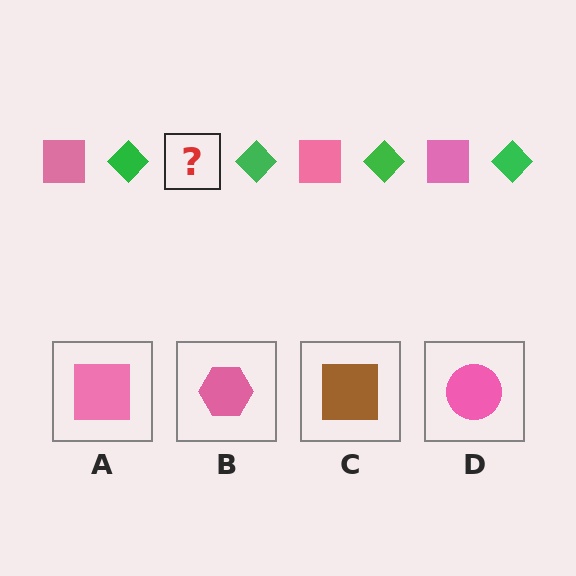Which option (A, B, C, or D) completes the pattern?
A.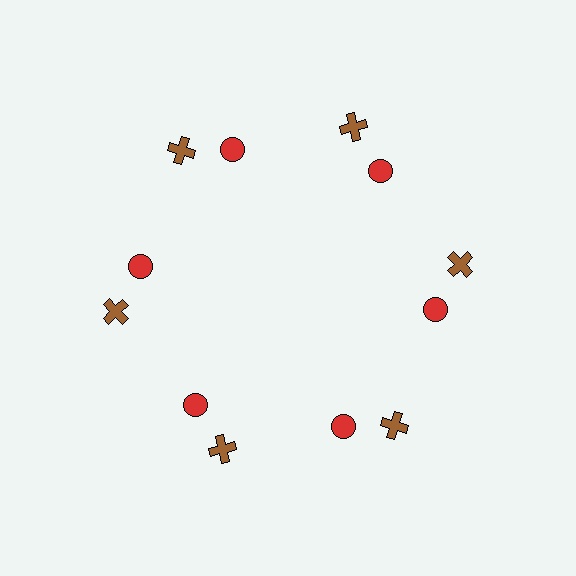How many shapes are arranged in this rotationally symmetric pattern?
There are 12 shapes, arranged in 6 groups of 2.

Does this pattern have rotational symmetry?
Yes, this pattern has 6-fold rotational symmetry. It looks the same after rotating 60 degrees around the center.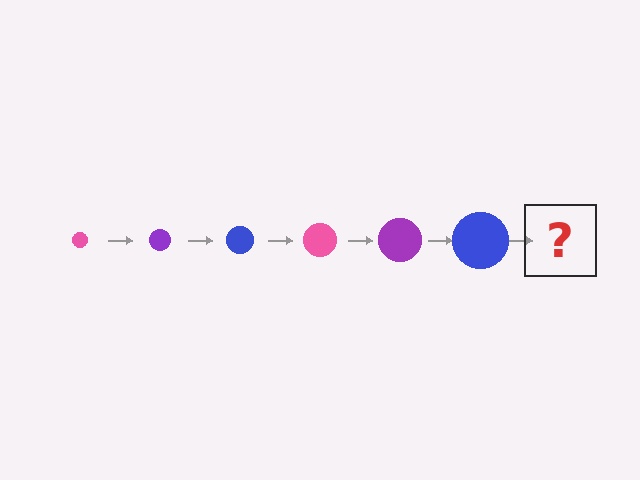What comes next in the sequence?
The next element should be a pink circle, larger than the previous one.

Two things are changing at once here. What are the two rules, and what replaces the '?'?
The two rules are that the circle grows larger each step and the color cycles through pink, purple, and blue. The '?' should be a pink circle, larger than the previous one.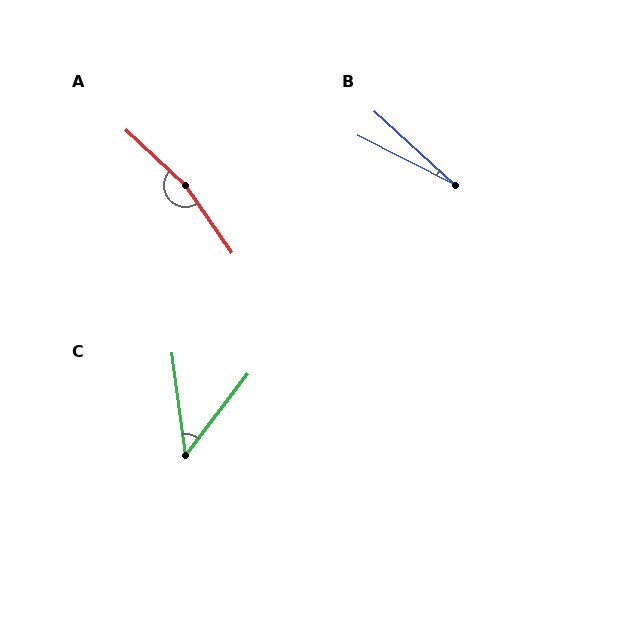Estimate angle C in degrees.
Approximately 45 degrees.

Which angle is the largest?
A, at approximately 168 degrees.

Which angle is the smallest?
B, at approximately 16 degrees.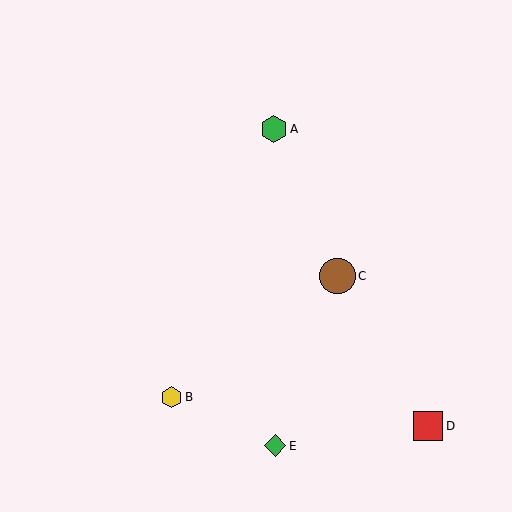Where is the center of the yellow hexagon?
The center of the yellow hexagon is at (172, 397).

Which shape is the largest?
The brown circle (labeled C) is the largest.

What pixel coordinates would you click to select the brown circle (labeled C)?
Click at (338, 276) to select the brown circle C.